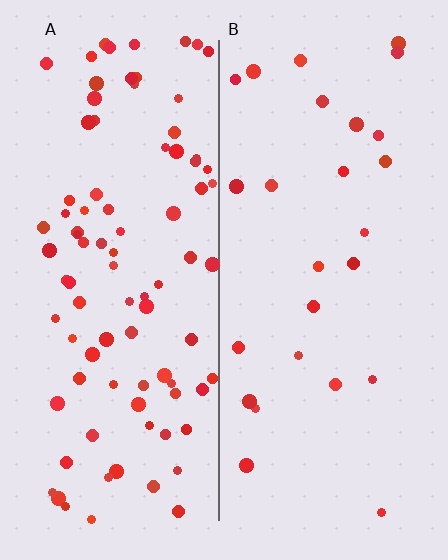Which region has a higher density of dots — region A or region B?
A (the left).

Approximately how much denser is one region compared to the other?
Approximately 3.5× — region A over region B.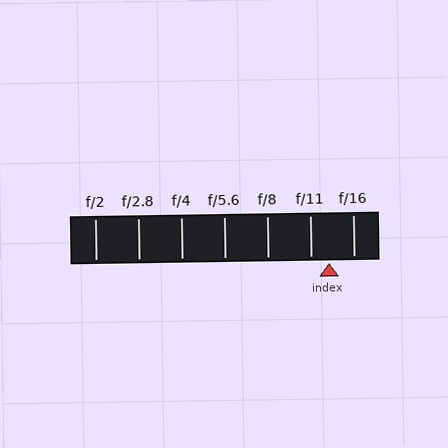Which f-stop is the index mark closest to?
The index mark is closest to f/11.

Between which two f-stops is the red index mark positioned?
The index mark is between f/11 and f/16.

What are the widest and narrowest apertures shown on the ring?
The widest aperture shown is f/2 and the narrowest is f/16.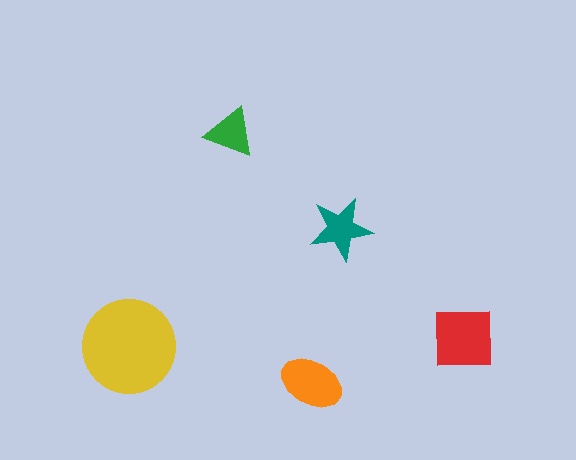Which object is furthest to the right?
The red square is rightmost.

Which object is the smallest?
The green triangle.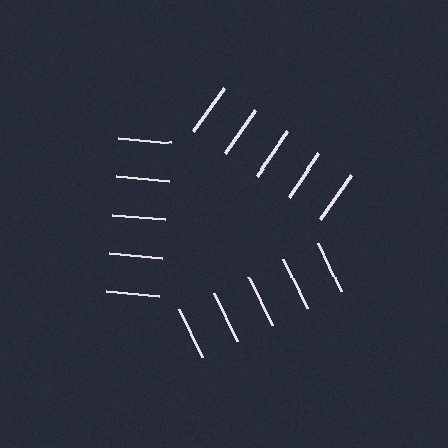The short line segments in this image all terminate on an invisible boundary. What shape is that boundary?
An illusory triangle — the line segments terminate on its edges but no continuous stroke is drawn.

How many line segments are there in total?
15 — 5 along each of the 3 edges.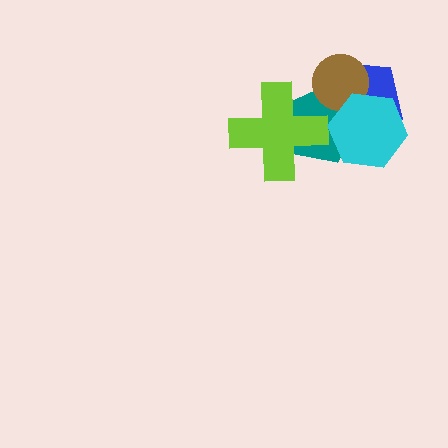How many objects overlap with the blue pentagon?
3 objects overlap with the blue pentagon.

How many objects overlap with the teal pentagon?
4 objects overlap with the teal pentagon.